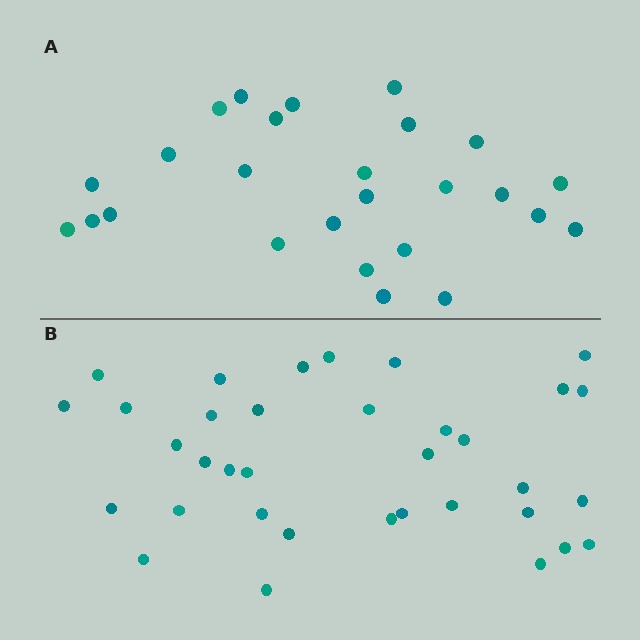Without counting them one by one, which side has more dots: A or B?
Region B (the bottom region) has more dots.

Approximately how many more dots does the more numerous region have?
Region B has roughly 8 or so more dots than region A.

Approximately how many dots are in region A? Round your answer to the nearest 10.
About 30 dots. (The exact count is 26, which rounds to 30.)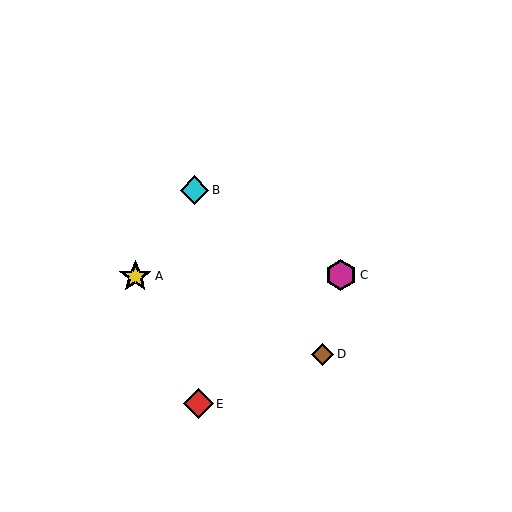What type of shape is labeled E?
Shape E is a red diamond.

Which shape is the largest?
The yellow star (labeled A) is the largest.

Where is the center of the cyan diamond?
The center of the cyan diamond is at (194, 190).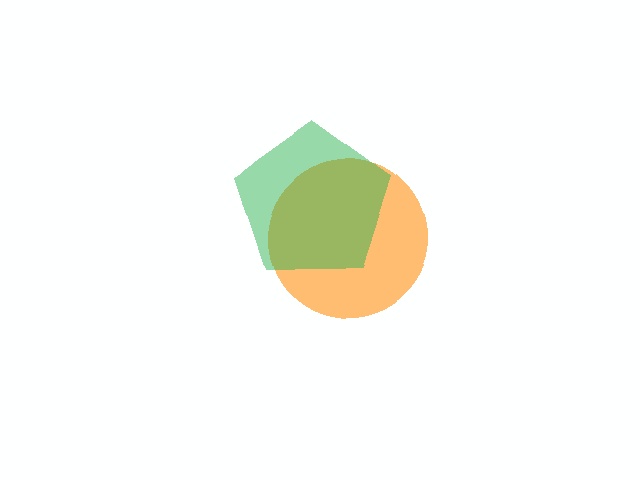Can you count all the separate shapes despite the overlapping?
Yes, there are 2 separate shapes.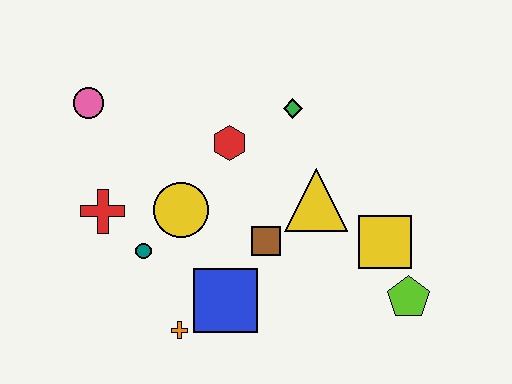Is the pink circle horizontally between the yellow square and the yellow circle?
No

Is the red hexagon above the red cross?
Yes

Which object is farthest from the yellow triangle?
The pink circle is farthest from the yellow triangle.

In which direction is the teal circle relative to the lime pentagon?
The teal circle is to the left of the lime pentagon.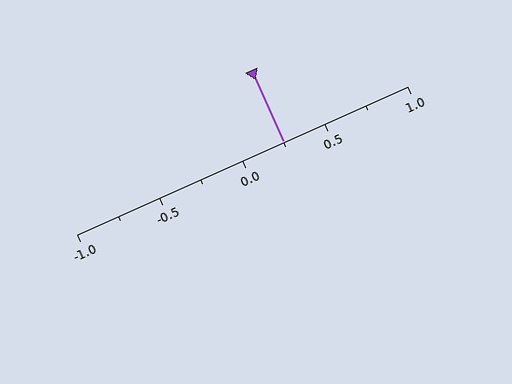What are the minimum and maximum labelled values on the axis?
The axis runs from -1.0 to 1.0.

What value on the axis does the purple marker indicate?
The marker indicates approximately 0.25.